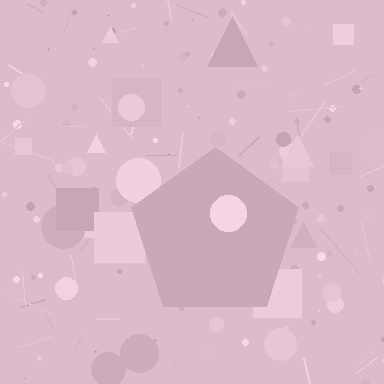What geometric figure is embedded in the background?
A pentagon is embedded in the background.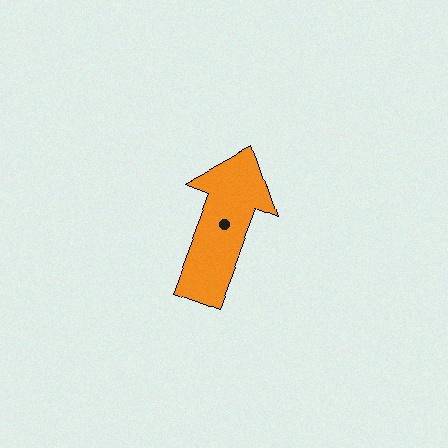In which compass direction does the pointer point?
North.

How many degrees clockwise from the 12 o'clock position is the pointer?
Approximately 21 degrees.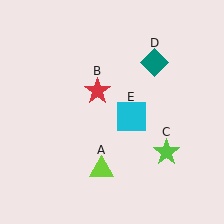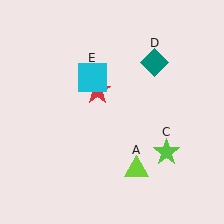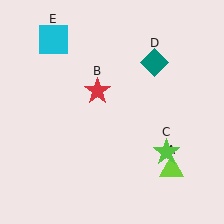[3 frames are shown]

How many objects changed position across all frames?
2 objects changed position: lime triangle (object A), cyan square (object E).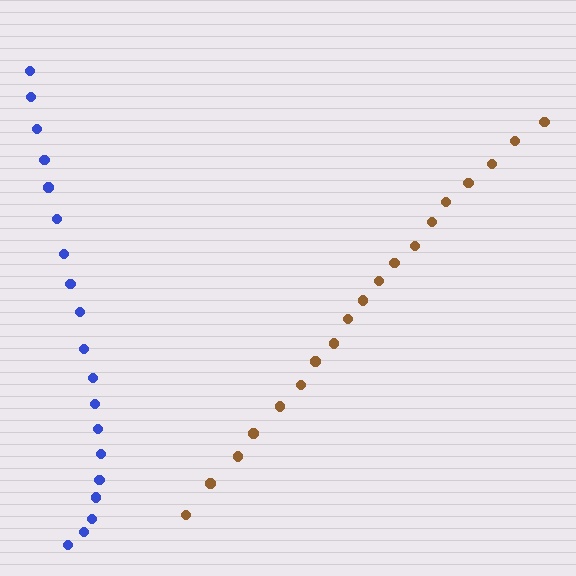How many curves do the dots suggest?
There are 2 distinct paths.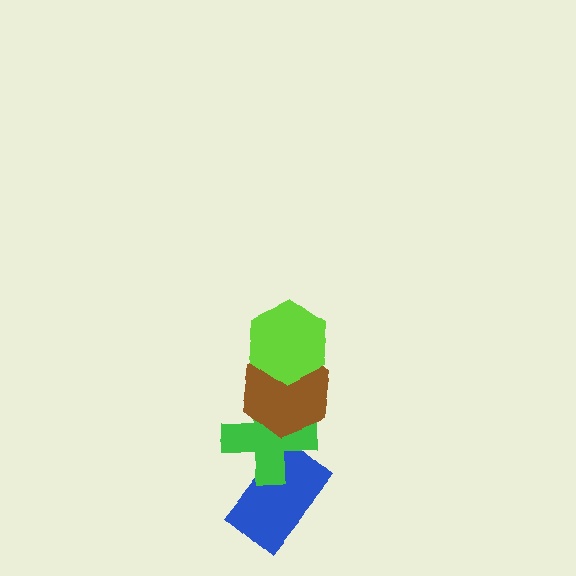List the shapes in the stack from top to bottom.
From top to bottom: the lime hexagon, the brown hexagon, the green cross, the blue rectangle.